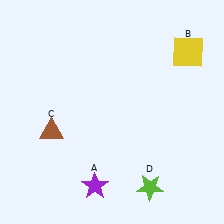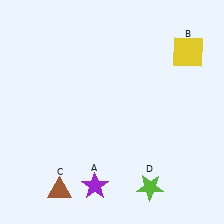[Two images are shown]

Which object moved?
The brown triangle (C) moved down.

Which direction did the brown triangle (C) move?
The brown triangle (C) moved down.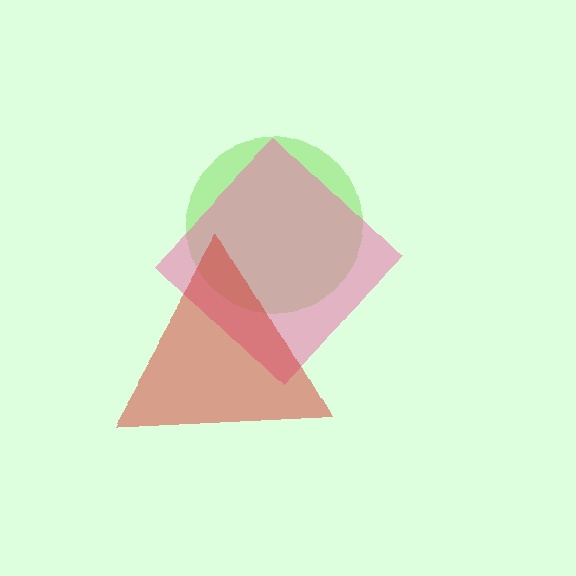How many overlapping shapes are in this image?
There are 3 overlapping shapes in the image.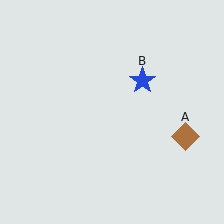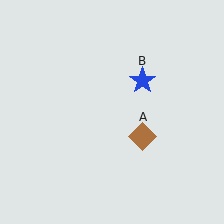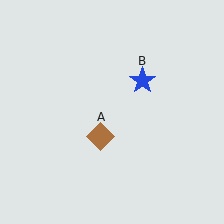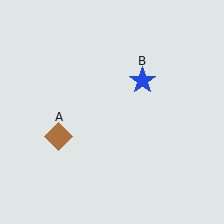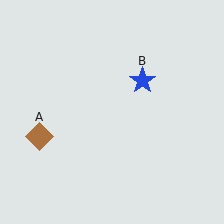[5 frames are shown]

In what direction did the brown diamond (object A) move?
The brown diamond (object A) moved left.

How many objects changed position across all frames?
1 object changed position: brown diamond (object A).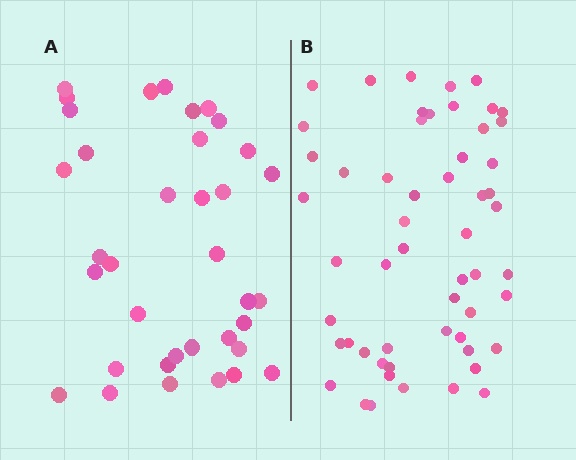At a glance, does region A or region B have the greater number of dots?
Region B (the right region) has more dots.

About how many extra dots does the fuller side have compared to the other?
Region B has approximately 20 more dots than region A.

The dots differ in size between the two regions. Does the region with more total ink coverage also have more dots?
No. Region A has more total ink coverage because its dots are larger, but region B actually contains more individual dots. Total area can be misleading — the number of items is what matters here.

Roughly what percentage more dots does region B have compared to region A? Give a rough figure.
About 55% more.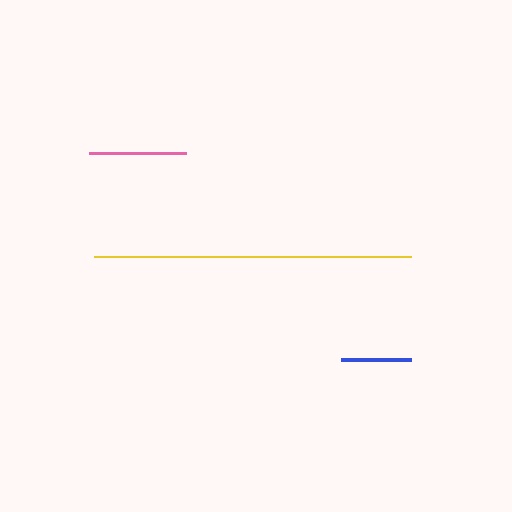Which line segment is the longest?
The yellow line is the longest at approximately 317 pixels.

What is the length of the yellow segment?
The yellow segment is approximately 317 pixels long.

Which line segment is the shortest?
The blue line is the shortest at approximately 71 pixels.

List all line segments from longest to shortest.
From longest to shortest: yellow, pink, blue.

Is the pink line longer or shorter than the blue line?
The pink line is longer than the blue line.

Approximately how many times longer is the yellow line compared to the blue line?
The yellow line is approximately 4.5 times the length of the blue line.